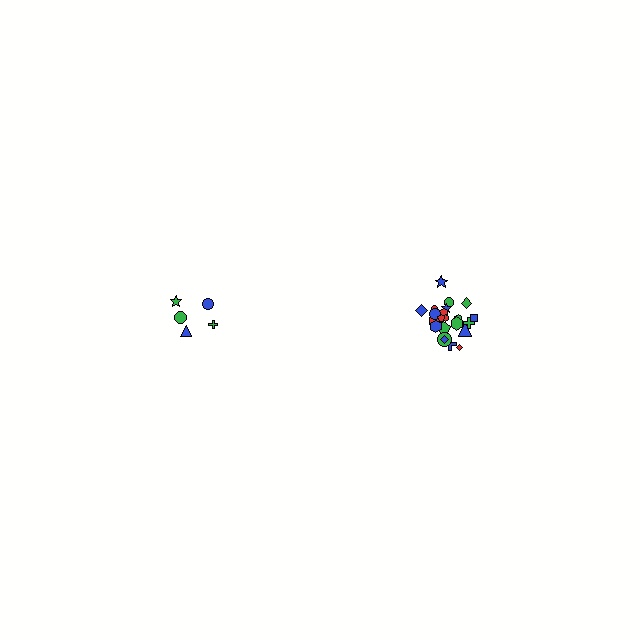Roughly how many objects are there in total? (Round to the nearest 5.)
Roughly 25 objects in total.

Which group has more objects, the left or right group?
The right group.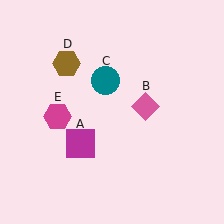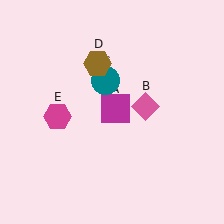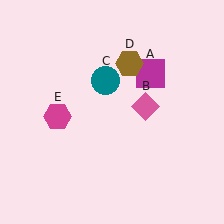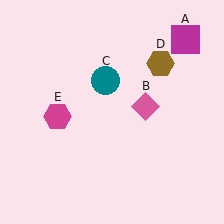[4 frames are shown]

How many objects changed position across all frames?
2 objects changed position: magenta square (object A), brown hexagon (object D).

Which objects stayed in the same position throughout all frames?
Pink diamond (object B) and teal circle (object C) and magenta hexagon (object E) remained stationary.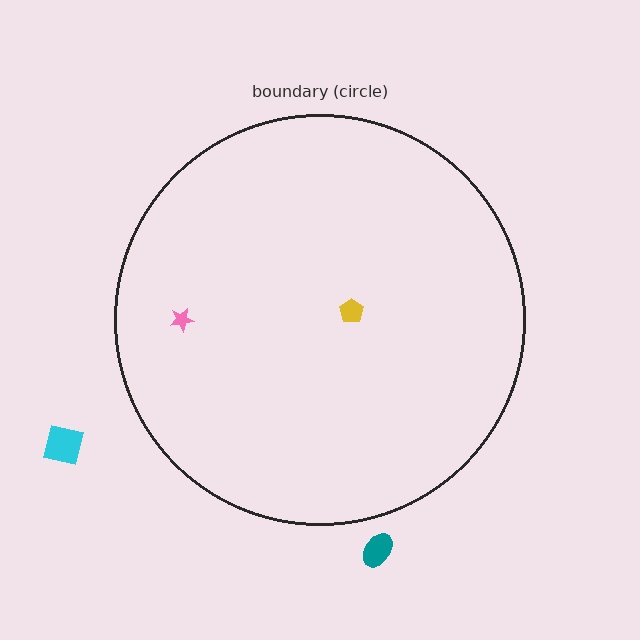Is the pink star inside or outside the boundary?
Inside.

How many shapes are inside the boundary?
2 inside, 2 outside.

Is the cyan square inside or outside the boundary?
Outside.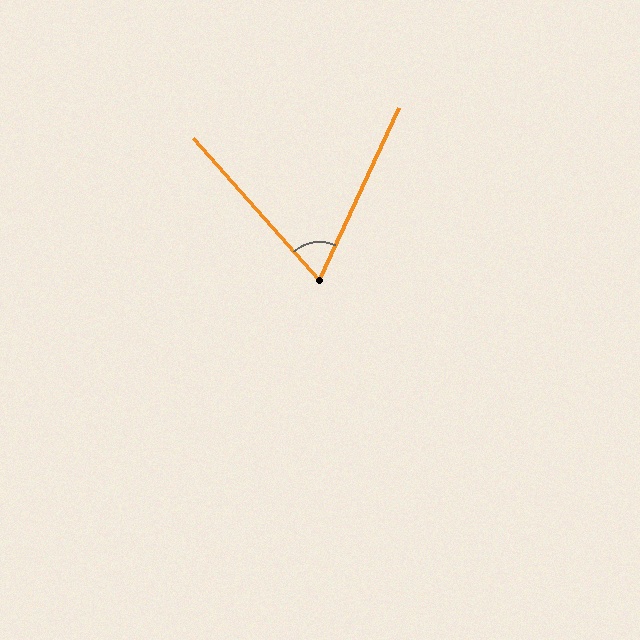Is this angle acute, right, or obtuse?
It is acute.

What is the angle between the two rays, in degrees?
Approximately 66 degrees.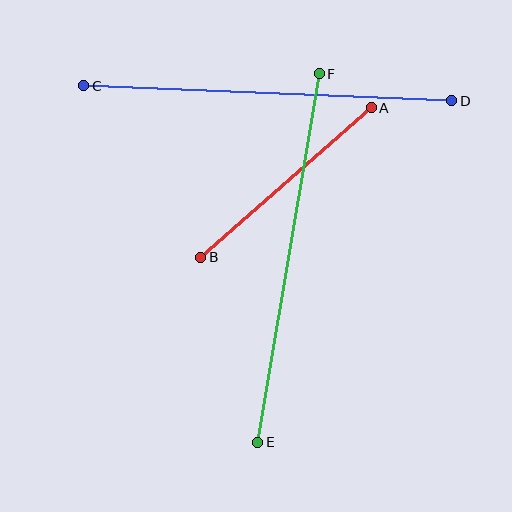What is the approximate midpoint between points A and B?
The midpoint is at approximately (286, 183) pixels.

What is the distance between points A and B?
The distance is approximately 226 pixels.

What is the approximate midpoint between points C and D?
The midpoint is at approximately (268, 93) pixels.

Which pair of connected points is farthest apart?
Points E and F are farthest apart.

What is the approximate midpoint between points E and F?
The midpoint is at approximately (288, 258) pixels.